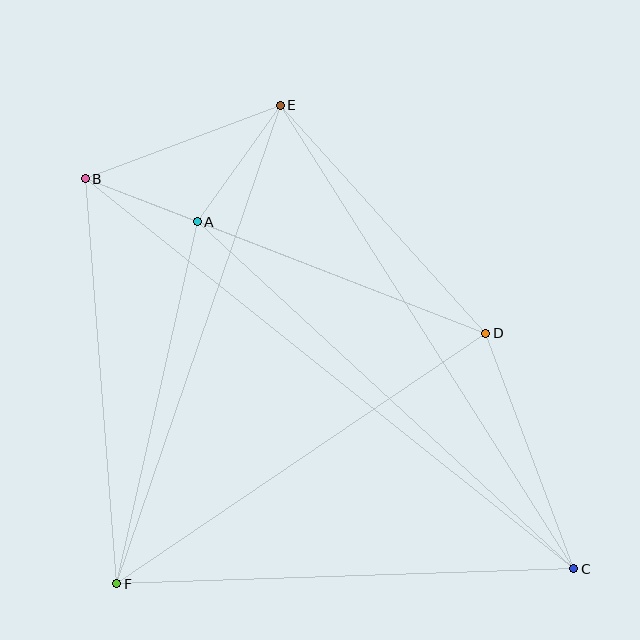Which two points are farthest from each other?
Points B and C are farthest from each other.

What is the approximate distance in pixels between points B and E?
The distance between B and E is approximately 208 pixels.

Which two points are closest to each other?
Points A and B are closest to each other.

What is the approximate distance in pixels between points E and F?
The distance between E and F is approximately 506 pixels.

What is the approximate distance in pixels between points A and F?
The distance between A and F is approximately 371 pixels.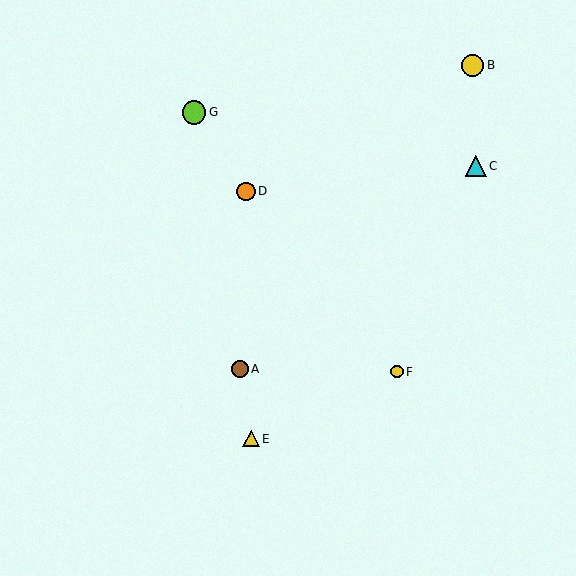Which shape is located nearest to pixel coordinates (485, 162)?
The cyan triangle (labeled C) at (476, 166) is nearest to that location.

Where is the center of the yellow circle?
The center of the yellow circle is at (472, 65).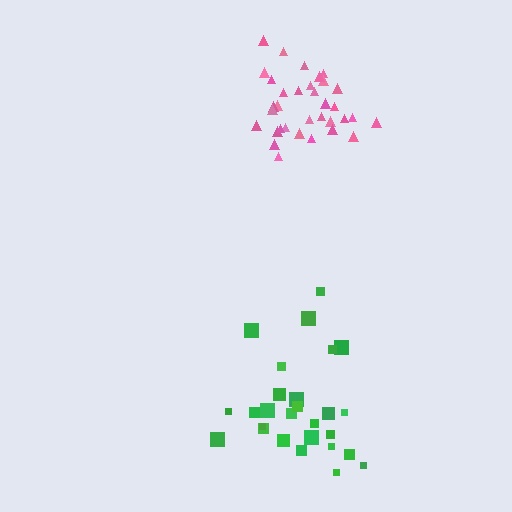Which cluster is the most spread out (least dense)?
Green.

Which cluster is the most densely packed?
Pink.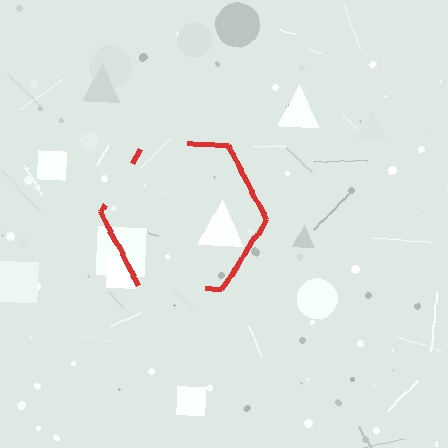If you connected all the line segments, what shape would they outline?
They would outline a hexagon.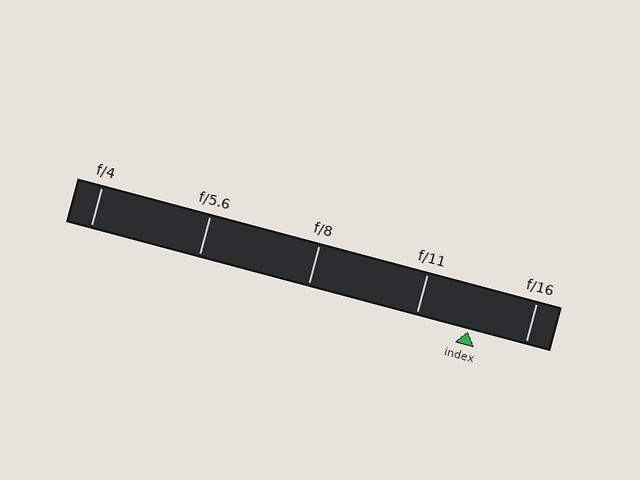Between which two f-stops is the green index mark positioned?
The index mark is between f/11 and f/16.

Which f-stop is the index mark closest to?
The index mark is closest to f/11.